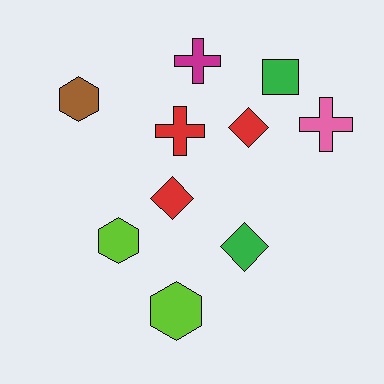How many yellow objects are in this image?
There are no yellow objects.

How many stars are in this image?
There are no stars.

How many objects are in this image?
There are 10 objects.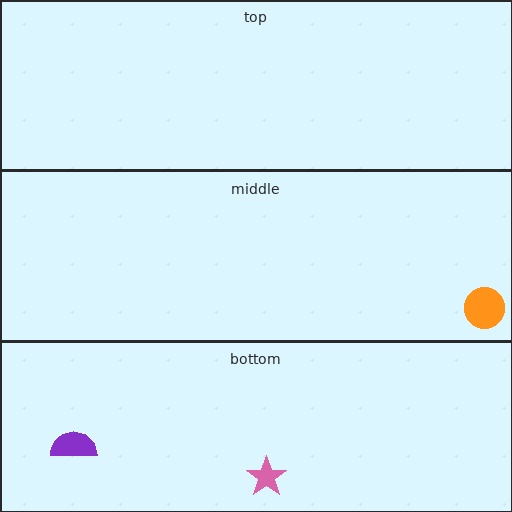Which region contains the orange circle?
The middle region.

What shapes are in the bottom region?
The purple semicircle, the pink star.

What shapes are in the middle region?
The orange circle.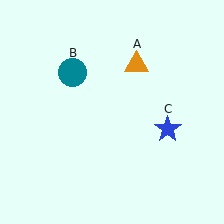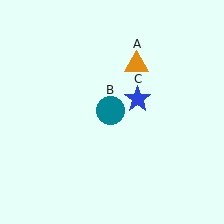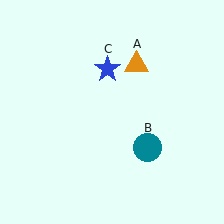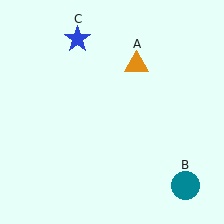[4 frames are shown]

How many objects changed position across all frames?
2 objects changed position: teal circle (object B), blue star (object C).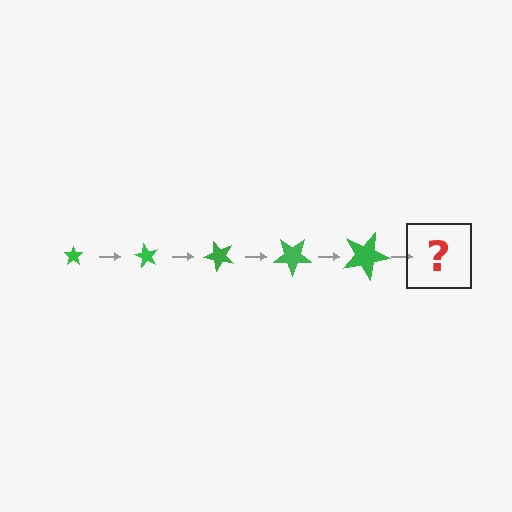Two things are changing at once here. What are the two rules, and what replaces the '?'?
The two rules are that the star grows larger each step and it rotates 60 degrees each step. The '?' should be a star, larger than the previous one and rotated 300 degrees from the start.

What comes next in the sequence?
The next element should be a star, larger than the previous one and rotated 300 degrees from the start.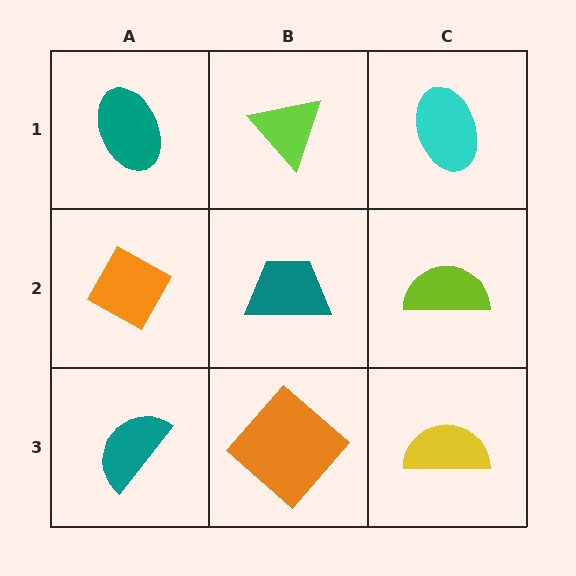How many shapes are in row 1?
3 shapes.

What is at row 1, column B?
A lime triangle.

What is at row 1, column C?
A cyan ellipse.